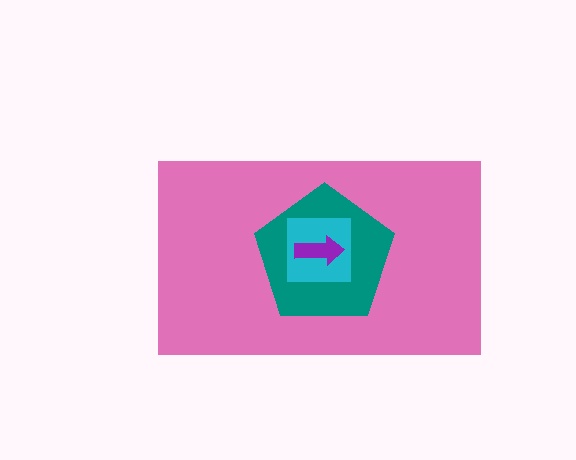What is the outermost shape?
The pink rectangle.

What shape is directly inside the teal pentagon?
The cyan square.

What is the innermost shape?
The purple arrow.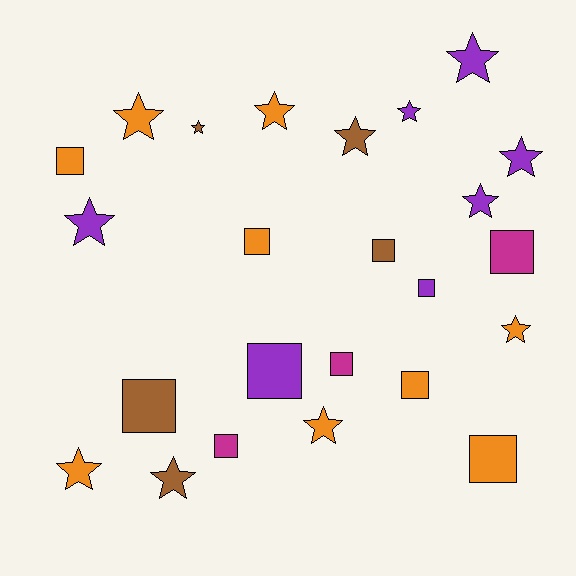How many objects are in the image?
There are 24 objects.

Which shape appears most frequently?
Star, with 13 objects.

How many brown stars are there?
There are 3 brown stars.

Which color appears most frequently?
Orange, with 9 objects.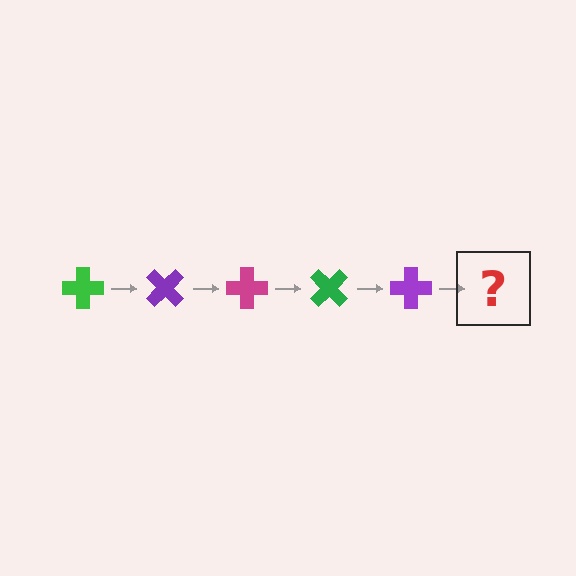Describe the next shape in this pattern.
It should be a magenta cross, rotated 225 degrees from the start.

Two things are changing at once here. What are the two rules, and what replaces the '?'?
The two rules are that it rotates 45 degrees each step and the color cycles through green, purple, and magenta. The '?' should be a magenta cross, rotated 225 degrees from the start.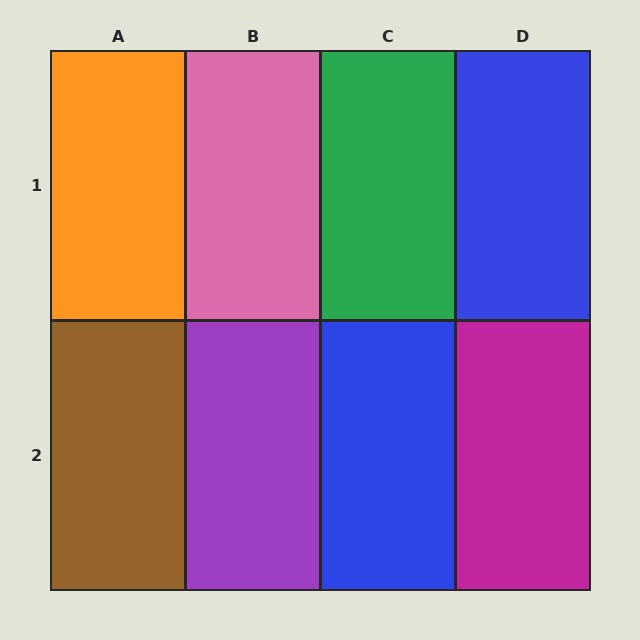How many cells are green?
1 cell is green.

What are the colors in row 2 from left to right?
Brown, purple, blue, magenta.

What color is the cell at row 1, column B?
Pink.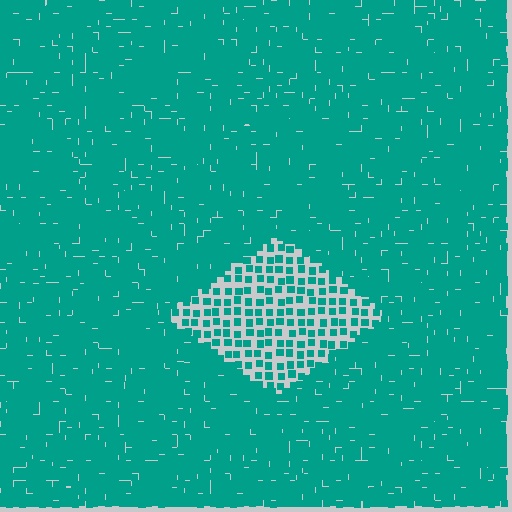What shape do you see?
I see a diamond.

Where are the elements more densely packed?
The elements are more densely packed outside the diamond boundary.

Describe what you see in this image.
The image contains small teal elements arranged at two different densities. A diamond-shaped region is visible where the elements are less densely packed than the surrounding area.